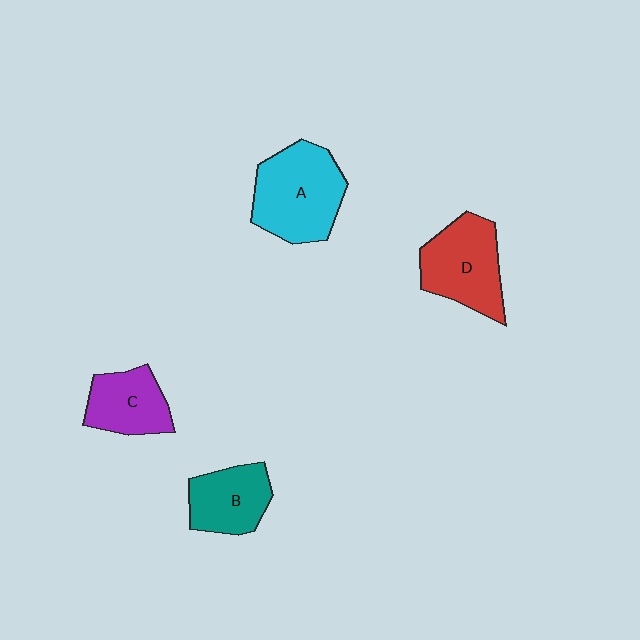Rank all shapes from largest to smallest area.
From largest to smallest: A (cyan), D (red), B (teal), C (purple).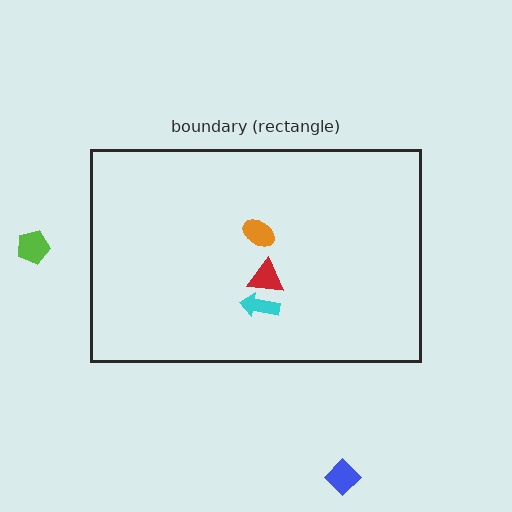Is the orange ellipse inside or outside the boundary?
Inside.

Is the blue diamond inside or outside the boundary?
Outside.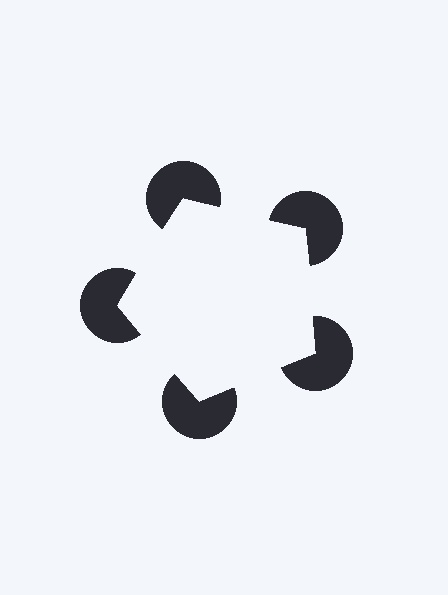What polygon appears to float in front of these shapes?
An illusory pentagon — its edges are inferred from the aligned wedge cuts in the pac-man discs, not physically drawn.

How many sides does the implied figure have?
5 sides.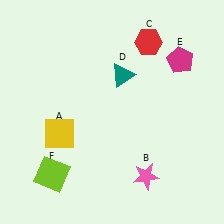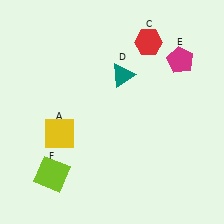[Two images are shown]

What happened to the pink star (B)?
The pink star (B) was removed in Image 2. It was in the bottom-right area of Image 1.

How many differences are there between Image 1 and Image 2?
There is 1 difference between the two images.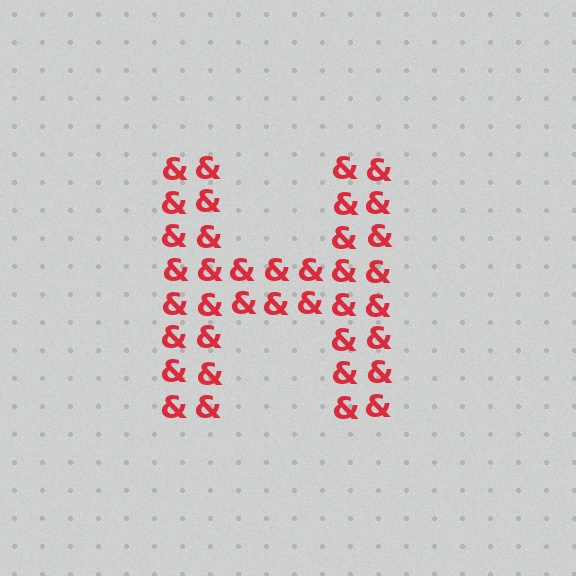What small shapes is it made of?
It is made of small ampersands.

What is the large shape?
The large shape is the letter H.